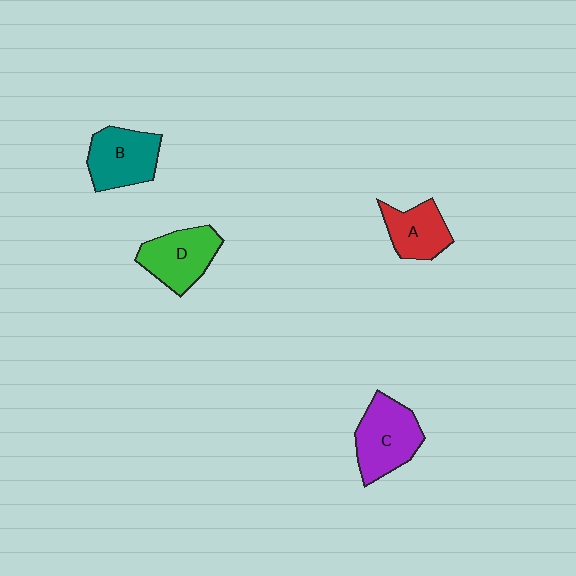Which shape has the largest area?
Shape C (purple).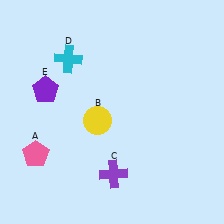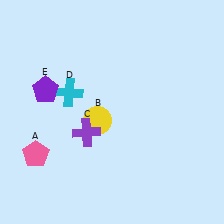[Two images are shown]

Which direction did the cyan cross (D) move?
The cyan cross (D) moved down.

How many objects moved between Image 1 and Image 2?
2 objects moved between the two images.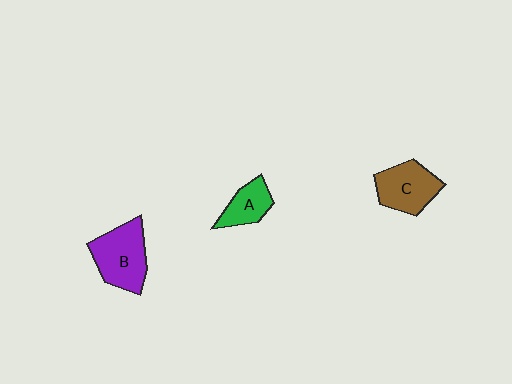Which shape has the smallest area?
Shape A (green).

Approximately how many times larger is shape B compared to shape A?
Approximately 1.8 times.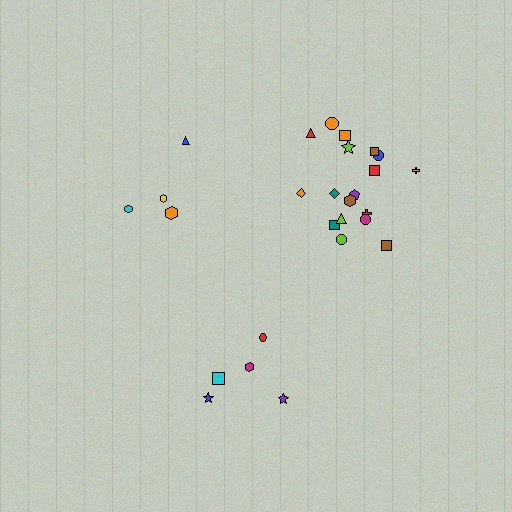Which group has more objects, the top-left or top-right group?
The top-right group.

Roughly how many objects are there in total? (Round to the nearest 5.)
Roughly 25 objects in total.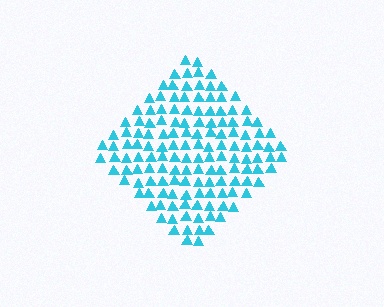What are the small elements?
The small elements are triangles.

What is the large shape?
The large shape is a diamond.